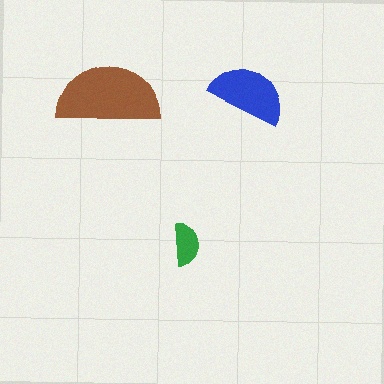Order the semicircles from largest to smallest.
the brown one, the blue one, the green one.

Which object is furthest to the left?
The brown semicircle is leftmost.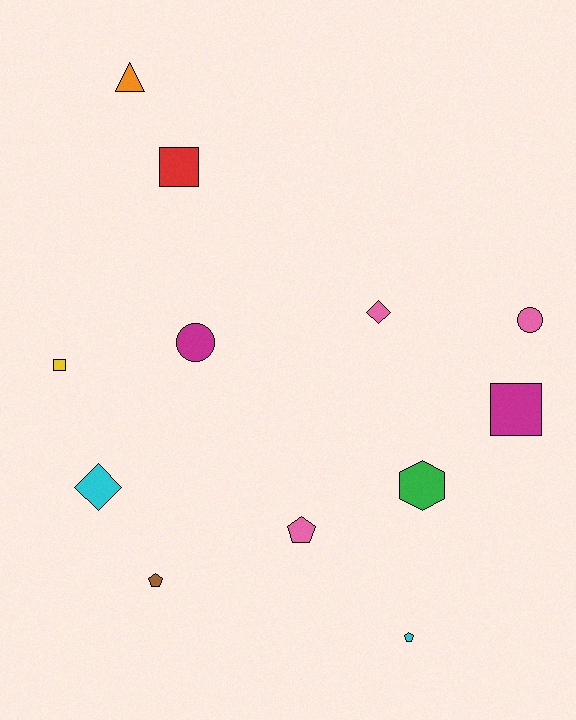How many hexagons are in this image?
There is 1 hexagon.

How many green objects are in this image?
There is 1 green object.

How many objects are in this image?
There are 12 objects.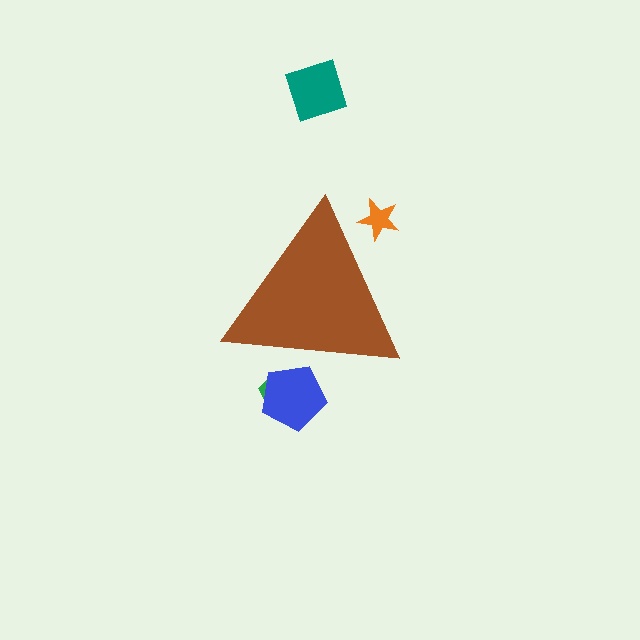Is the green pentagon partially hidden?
Yes, the green pentagon is partially hidden behind the brown triangle.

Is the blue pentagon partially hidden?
Yes, the blue pentagon is partially hidden behind the brown triangle.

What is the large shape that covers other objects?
A brown triangle.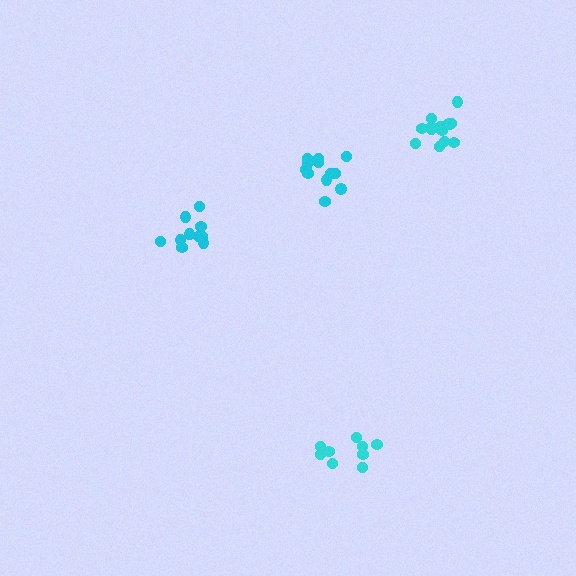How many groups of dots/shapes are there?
There are 4 groups.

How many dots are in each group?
Group 1: 9 dots, Group 2: 12 dots, Group 3: 10 dots, Group 4: 14 dots (45 total).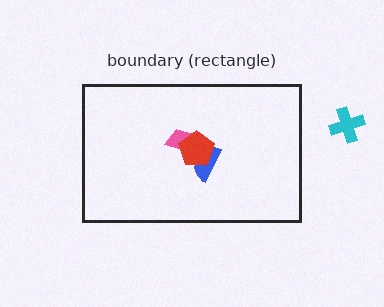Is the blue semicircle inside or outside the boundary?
Inside.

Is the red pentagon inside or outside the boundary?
Inside.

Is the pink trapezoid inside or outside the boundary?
Inside.